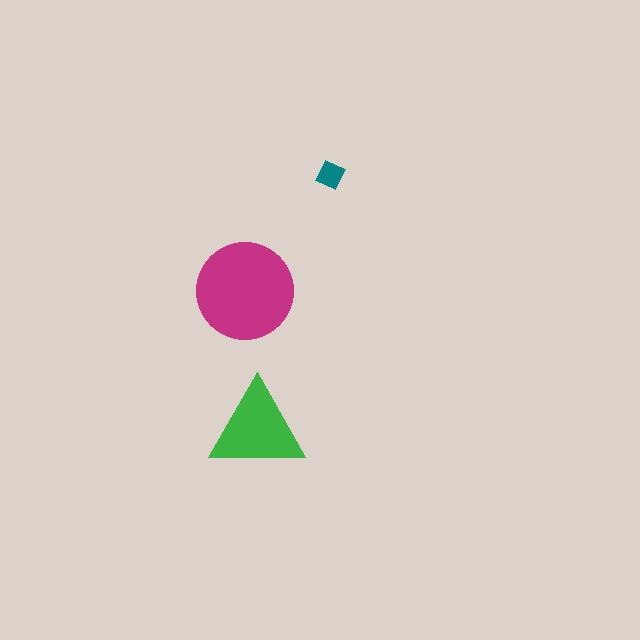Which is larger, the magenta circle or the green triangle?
The magenta circle.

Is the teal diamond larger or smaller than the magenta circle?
Smaller.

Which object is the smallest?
The teal diamond.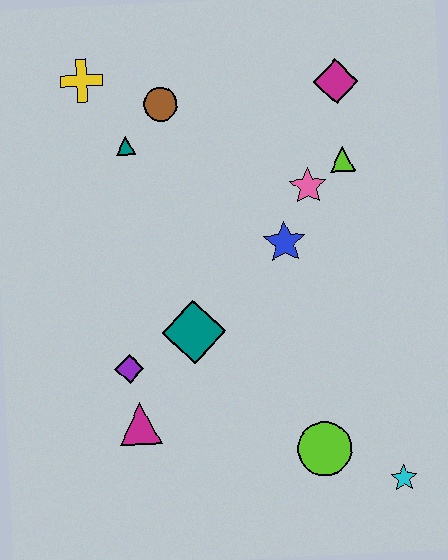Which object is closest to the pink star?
The lime triangle is closest to the pink star.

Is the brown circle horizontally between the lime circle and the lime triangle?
No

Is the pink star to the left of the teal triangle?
No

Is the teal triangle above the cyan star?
Yes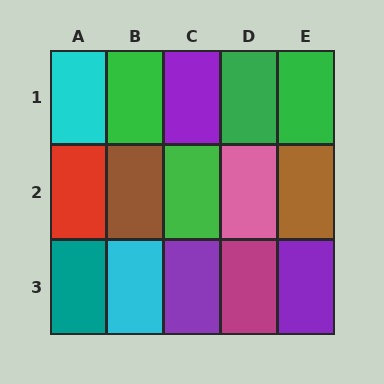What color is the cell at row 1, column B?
Green.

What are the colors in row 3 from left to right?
Teal, cyan, purple, magenta, purple.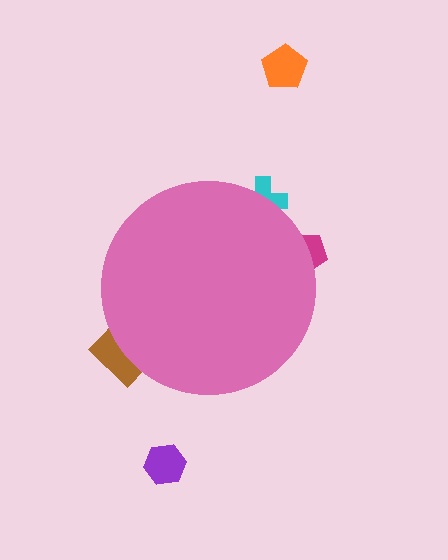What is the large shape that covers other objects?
A pink circle.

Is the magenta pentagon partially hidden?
Yes, the magenta pentagon is partially hidden behind the pink circle.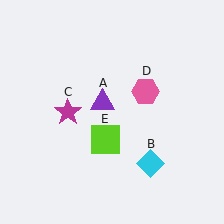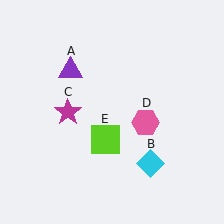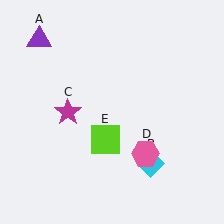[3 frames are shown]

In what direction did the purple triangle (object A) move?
The purple triangle (object A) moved up and to the left.